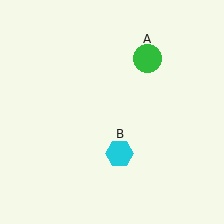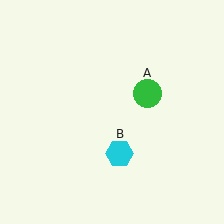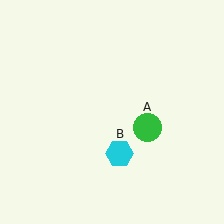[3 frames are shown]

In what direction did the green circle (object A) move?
The green circle (object A) moved down.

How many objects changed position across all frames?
1 object changed position: green circle (object A).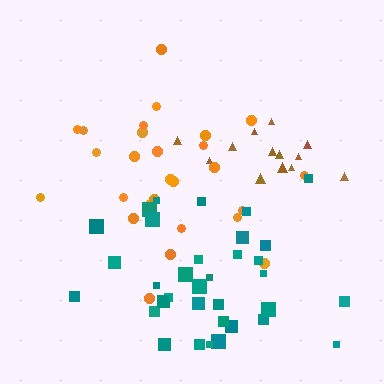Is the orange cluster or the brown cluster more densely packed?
Brown.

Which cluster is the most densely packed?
Brown.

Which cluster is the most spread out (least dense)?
Teal.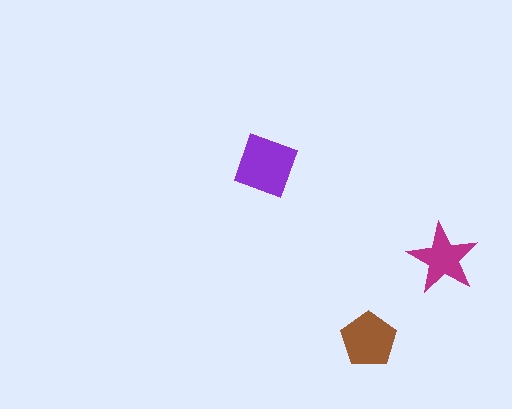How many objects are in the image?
There are 3 objects in the image.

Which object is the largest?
The purple square.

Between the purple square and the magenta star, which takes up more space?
The purple square.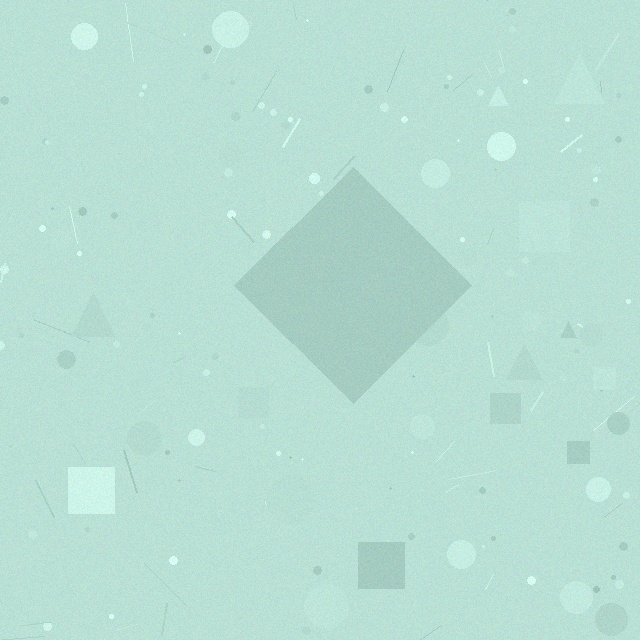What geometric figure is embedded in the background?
A diamond is embedded in the background.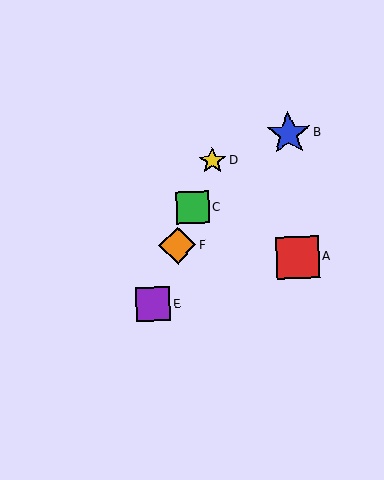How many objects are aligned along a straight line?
4 objects (C, D, E, F) are aligned along a straight line.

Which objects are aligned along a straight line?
Objects C, D, E, F are aligned along a straight line.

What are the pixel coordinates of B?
Object B is at (289, 134).